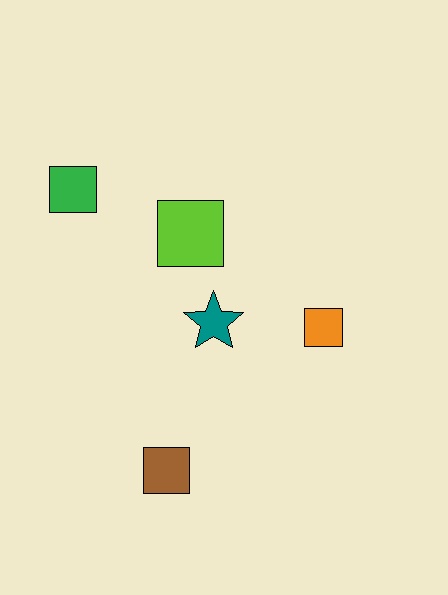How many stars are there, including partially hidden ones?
There is 1 star.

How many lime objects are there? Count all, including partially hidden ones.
There is 1 lime object.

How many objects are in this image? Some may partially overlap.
There are 5 objects.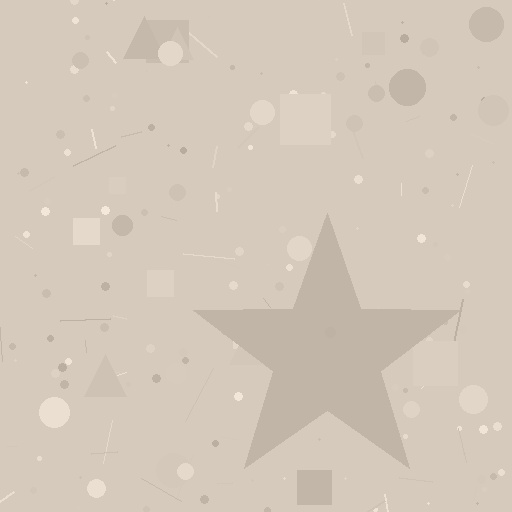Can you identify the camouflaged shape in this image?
The camouflaged shape is a star.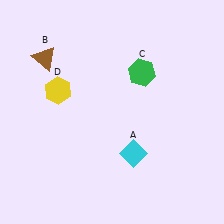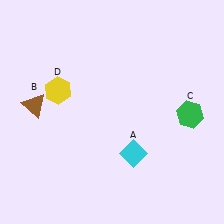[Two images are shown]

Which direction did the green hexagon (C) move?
The green hexagon (C) moved right.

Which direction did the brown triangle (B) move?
The brown triangle (B) moved down.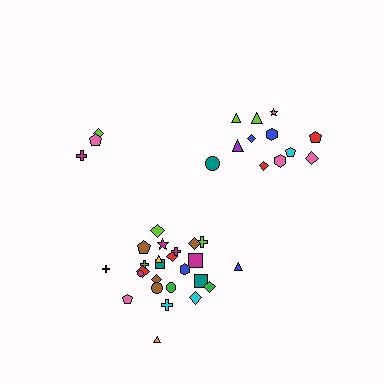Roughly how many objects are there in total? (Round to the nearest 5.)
Roughly 40 objects in total.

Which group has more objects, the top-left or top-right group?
The top-right group.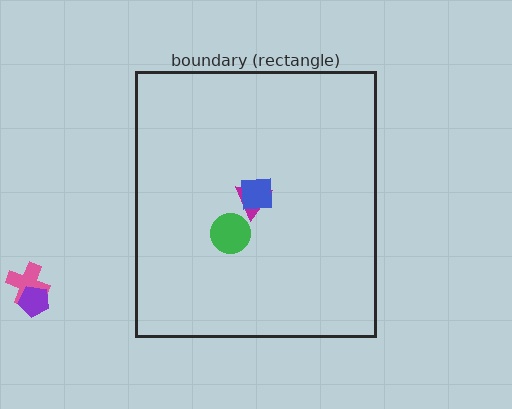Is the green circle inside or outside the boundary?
Inside.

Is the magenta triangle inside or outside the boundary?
Inside.